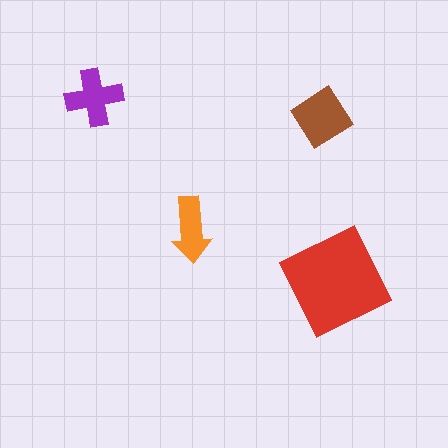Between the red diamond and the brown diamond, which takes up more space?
The red diamond.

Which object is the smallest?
The orange arrow.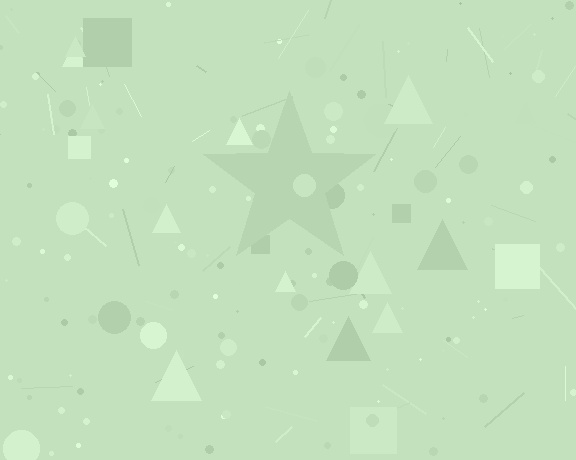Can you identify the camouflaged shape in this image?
The camouflaged shape is a star.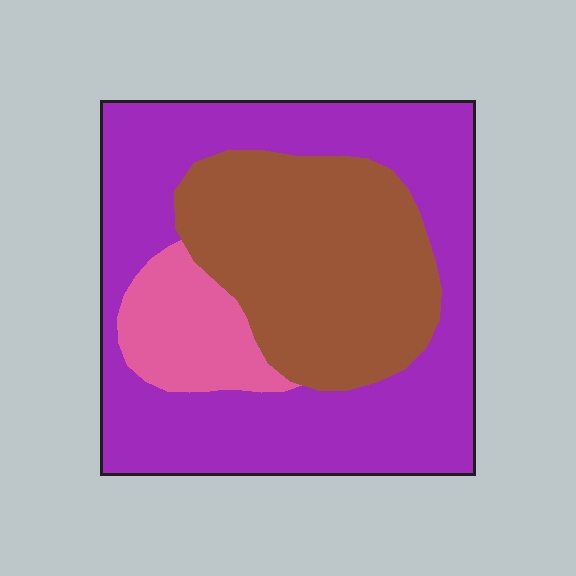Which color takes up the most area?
Purple, at roughly 55%.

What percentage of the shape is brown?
Brown covers roughly 35% of the shape.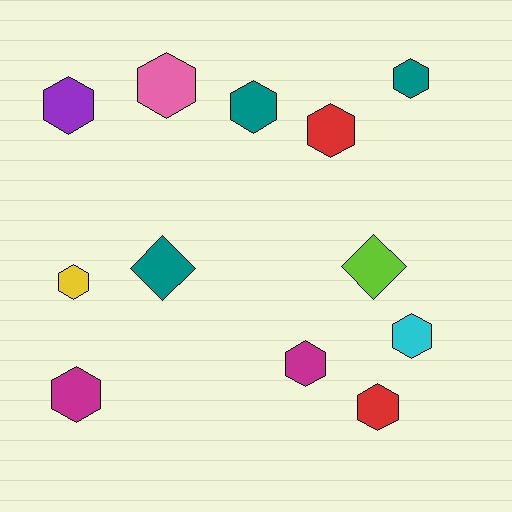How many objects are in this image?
There are 12 objects.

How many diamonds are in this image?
There are 2 diamonds.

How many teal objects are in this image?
There are 3 teal objects.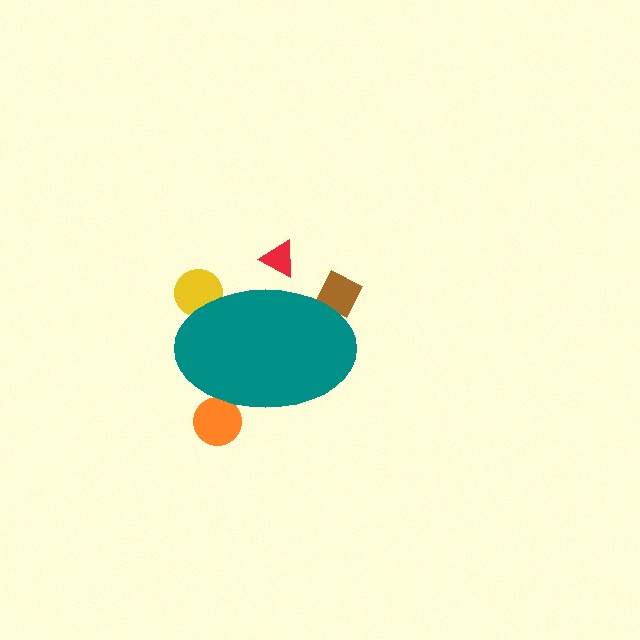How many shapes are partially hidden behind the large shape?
4 shapes are partially hidden.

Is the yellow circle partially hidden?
Yes, the yellow circle is partially hidden behind the teal ellipse.